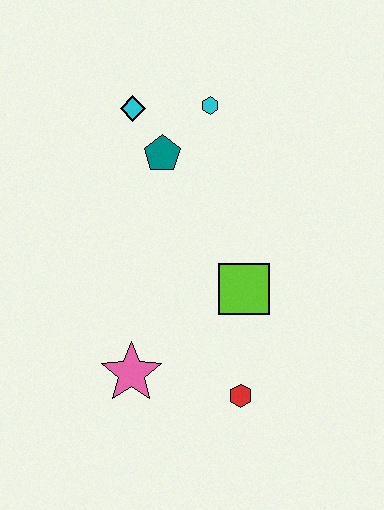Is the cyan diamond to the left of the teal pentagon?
Yes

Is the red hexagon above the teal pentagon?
No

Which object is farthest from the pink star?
The cyan hexagon is farthest from the pink star.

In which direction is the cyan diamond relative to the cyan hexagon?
The cyan diamond is to the left of the cyan hexagon.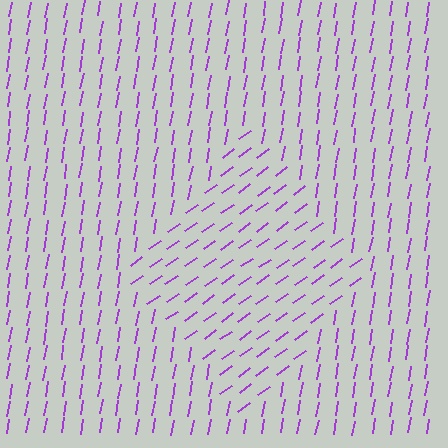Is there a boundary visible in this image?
Yes, there is a texture boundary formed by a change in line orientation.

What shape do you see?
I see a diamond.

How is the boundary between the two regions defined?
The boundary is defined purely by a change in line orientation (approximately 45 degrees difference). All lines are the same color and thickness.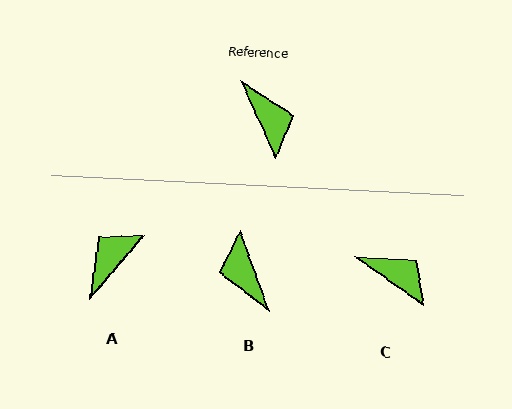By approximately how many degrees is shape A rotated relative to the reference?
Approximately 115 degrees counter-clockwise.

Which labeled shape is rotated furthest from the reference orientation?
B, about 176 degrees away.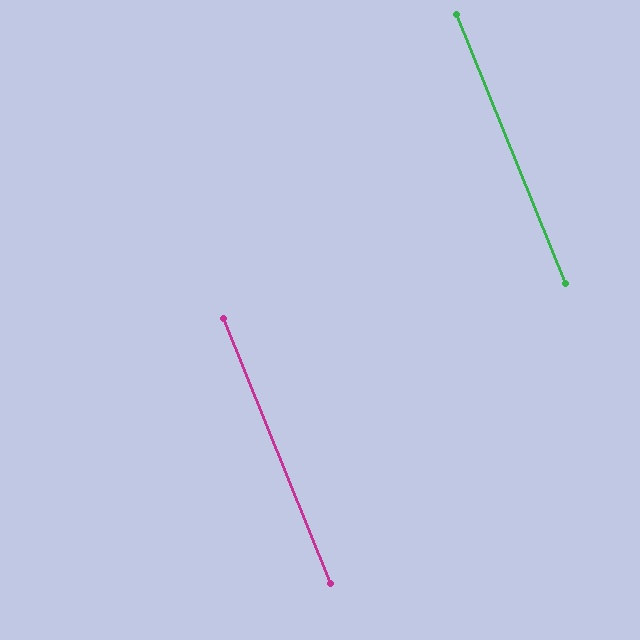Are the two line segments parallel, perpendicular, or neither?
Parallel — their directions differ by only 0.1°.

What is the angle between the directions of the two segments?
Approximately 0 degrees.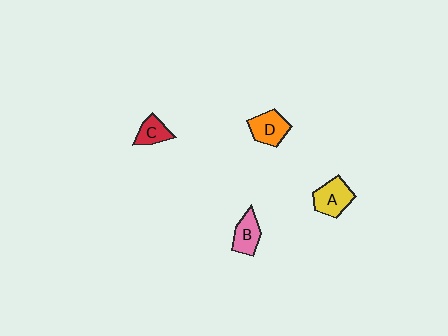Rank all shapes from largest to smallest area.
From largest to smallest: A (yellow), D (orange), B (pink), C (red).